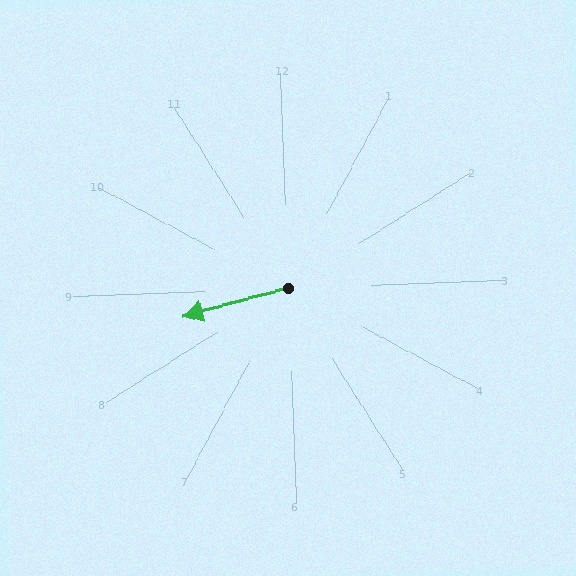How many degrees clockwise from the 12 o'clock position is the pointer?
Approximately 257 degrees.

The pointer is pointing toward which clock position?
Roughly 9 o'clock.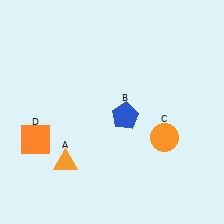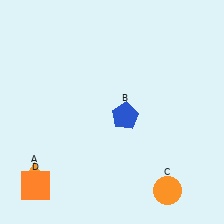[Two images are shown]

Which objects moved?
The objects that moved are: the orange triangle (A), the orange circle (C), the orange square (D).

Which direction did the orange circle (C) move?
The orange circle (C) moved down.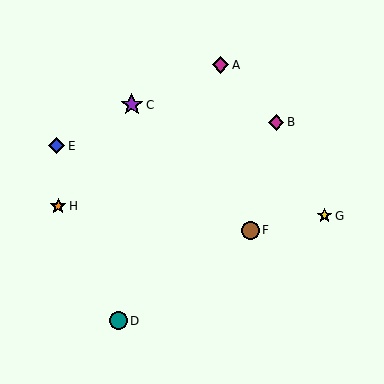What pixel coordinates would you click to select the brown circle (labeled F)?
Click at (250, 230) to select the brown circle F.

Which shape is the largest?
The purple star (labeled C) is the largest.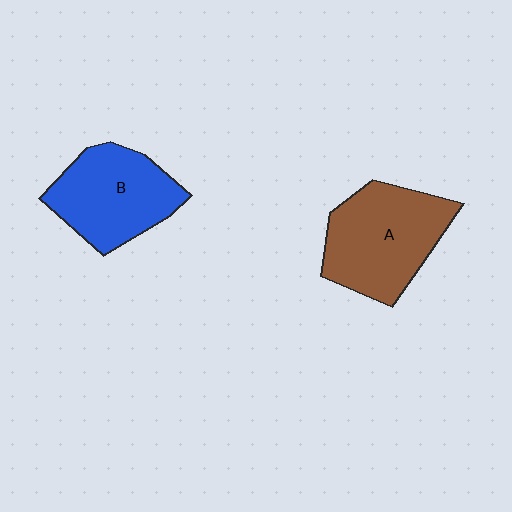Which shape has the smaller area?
Shape B (blue).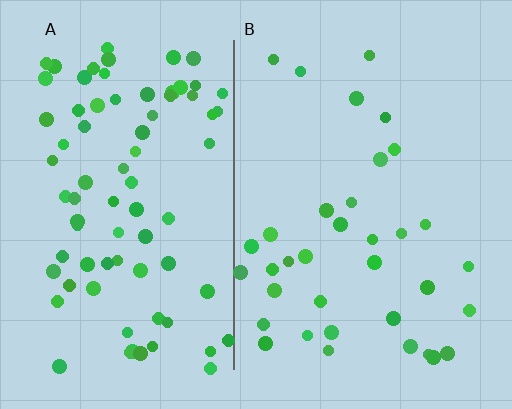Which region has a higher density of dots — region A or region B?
A (the left).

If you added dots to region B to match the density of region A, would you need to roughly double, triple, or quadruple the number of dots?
Approximately double.